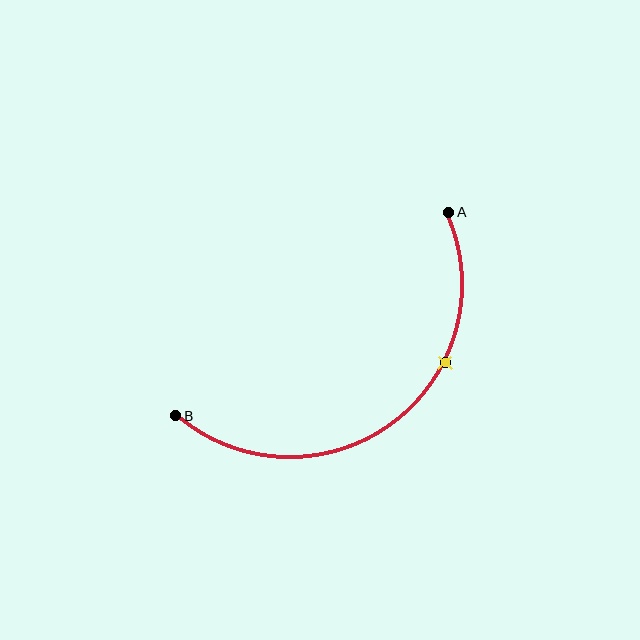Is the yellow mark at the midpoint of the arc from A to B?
No. The yellow mark lies on the arc but is closer to endpoint A. The arc midpoint would be at the point on the curve equidistant along the arc from both A and B.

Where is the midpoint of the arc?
The arc midpoint is the point on the curve farthest from the straight line joining A and B. It sits below and to the right of that line.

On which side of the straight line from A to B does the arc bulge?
The arc bulges below and to the right of the straight line connecting A and B.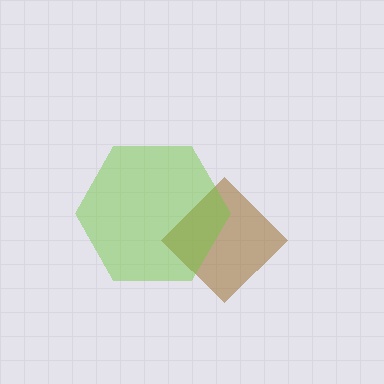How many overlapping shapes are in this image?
There are 2 overlapping shapes in the image.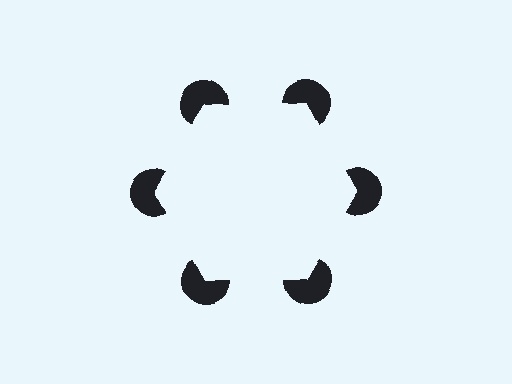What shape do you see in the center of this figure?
An illusory hexagon — its edges are inferred from the aligned wedge cuts in the pac-man discs, not physically drawn.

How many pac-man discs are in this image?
There are 6 — one at each vertex of the illusory hexagon.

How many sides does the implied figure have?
6 sides.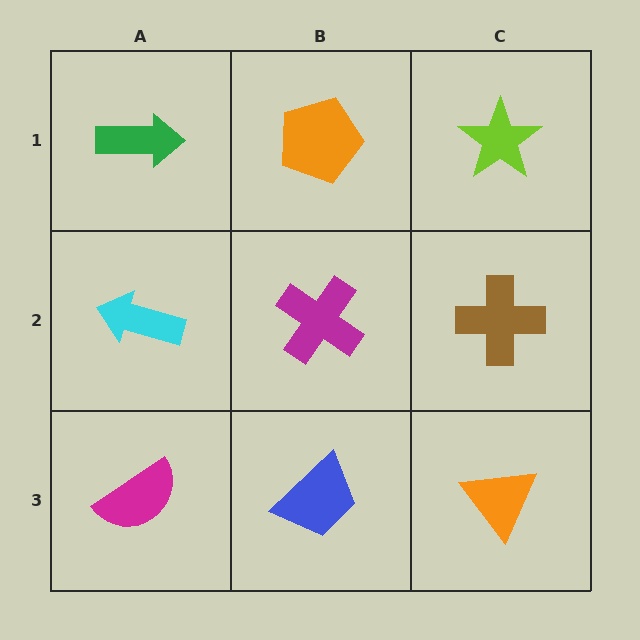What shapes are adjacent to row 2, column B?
An orange pentagon (row 1, column B), a blue trapezoid (row 3, column B), a cyan arrow (row 2, column A), a brown cross (row 2, column C).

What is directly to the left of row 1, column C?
An orange pentagon.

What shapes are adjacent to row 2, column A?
A green arrow (row 1, column A), a magenta semicircle (row 3, column A), a magenta cross (row 2, column B).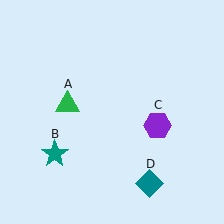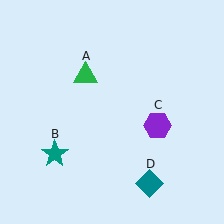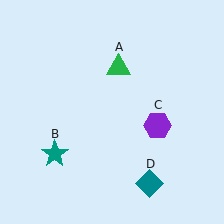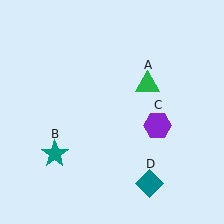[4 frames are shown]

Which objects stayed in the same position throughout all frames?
Teal star (object B) and purple hexagon (object C) and teal diamond (object D) remained stationary.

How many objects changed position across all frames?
1 object changed position: green triangle (object A).